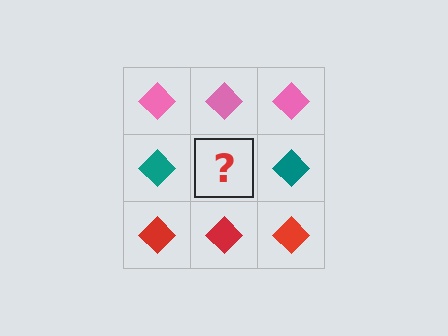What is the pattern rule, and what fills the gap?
The rule is that each row has a consistent color. The gap should be filled with a teal diamond.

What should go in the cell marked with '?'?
The missing cell should contain a teal diamond.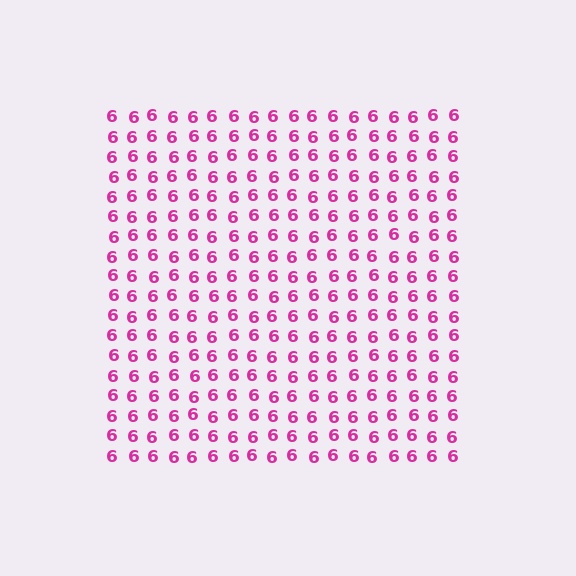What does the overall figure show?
The overall figure shows a square.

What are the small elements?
The small elements are digit 6's.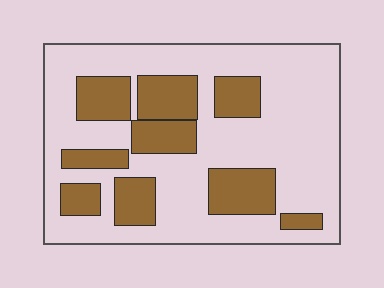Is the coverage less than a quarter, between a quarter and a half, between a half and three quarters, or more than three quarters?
Between a quarter and a half.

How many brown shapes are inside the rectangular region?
9.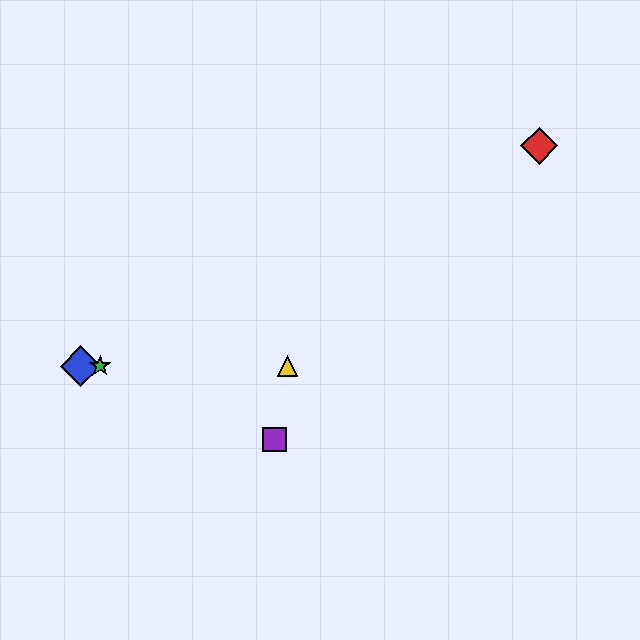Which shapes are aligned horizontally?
The blue diamond, the green star, the yellow triangle are aligned horizontally.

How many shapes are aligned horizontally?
3 shapes (the blue diamond, the green star, the yellow triangle) are aligned horizontally.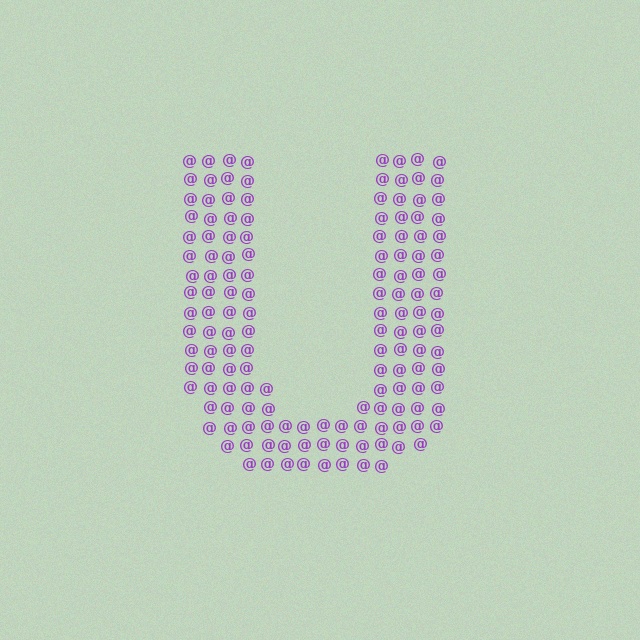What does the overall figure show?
The overall figure shows the letter U.